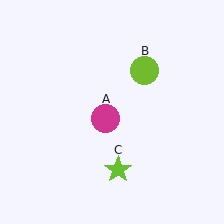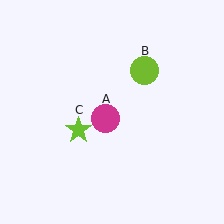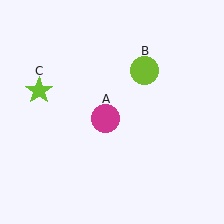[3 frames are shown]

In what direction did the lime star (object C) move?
The lime star (object C) moved up and to the left.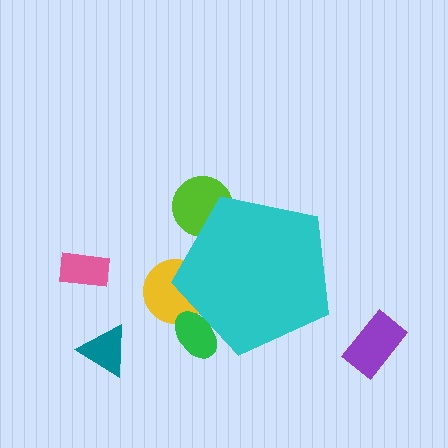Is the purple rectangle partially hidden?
No, the purple rectangle is fully visible.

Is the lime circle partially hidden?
Yes, the lime circle is partially hidden behind the cyan pentagon.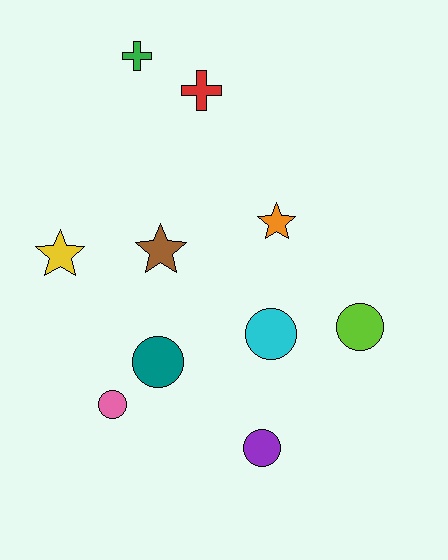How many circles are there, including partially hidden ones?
There are 5 circles.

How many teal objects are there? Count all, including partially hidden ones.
There is 1 teal object.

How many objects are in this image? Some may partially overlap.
There are 10 objects.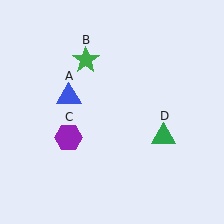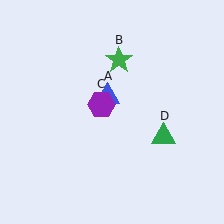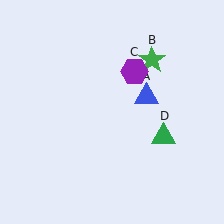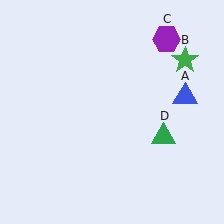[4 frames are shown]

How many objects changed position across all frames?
3 objects changed position: blue triangle (object A), green star (object B), purple hexagon (object C).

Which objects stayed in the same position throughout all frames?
Green triangle (object D) remained stationary.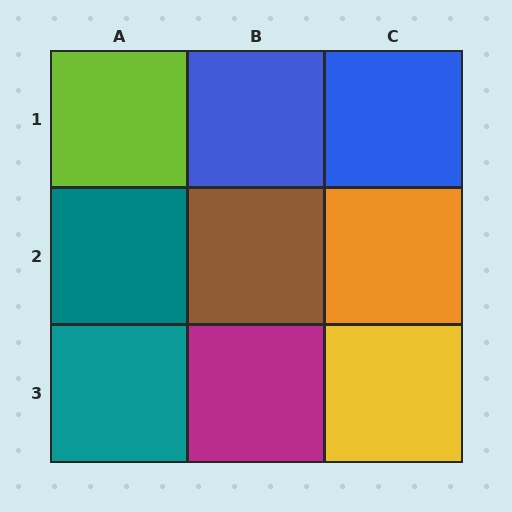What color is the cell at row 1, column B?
Blue.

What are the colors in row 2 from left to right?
Teal, brown, orange.